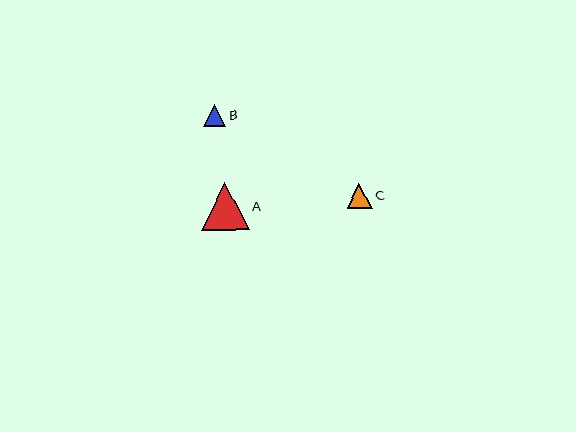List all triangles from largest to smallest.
From largest to smallest: A, C, B.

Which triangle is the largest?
Triangle A is the largest with a size of approximately 48 pixels.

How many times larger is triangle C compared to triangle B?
Triangle C is approximately 1.2 times the size of triangle B.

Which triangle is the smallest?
Triangle B is the smallest with a size of approximately 22 pixels.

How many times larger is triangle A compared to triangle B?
Triangle A is approximately 2.2 times the size of triangle B.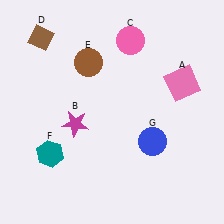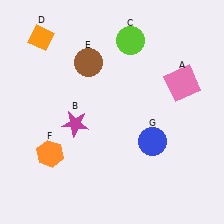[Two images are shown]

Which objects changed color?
C changed from pink to lime. D changed from brown to orange. F changed from teal to orange.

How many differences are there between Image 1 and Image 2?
There are 3 differences between the two images.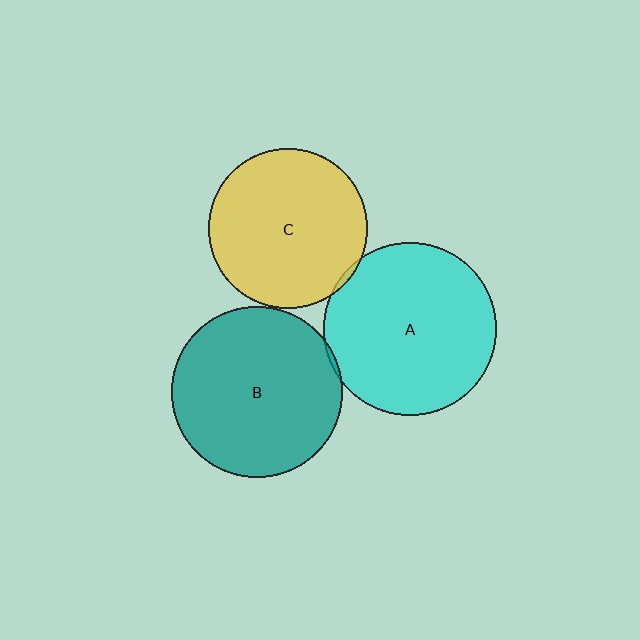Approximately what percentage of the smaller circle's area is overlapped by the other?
Approximately 5%.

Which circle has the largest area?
Circle A (cyan).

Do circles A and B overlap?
Yes.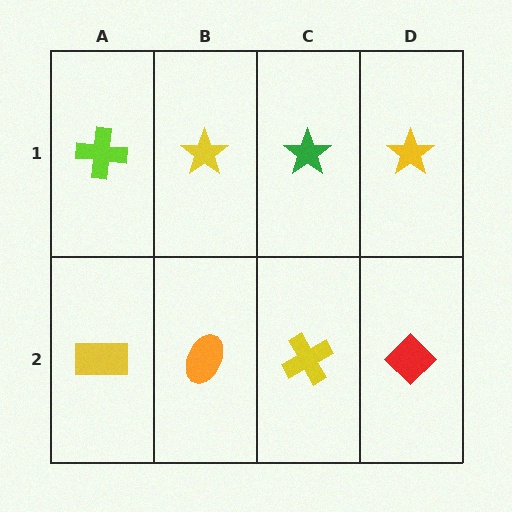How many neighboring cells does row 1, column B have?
3.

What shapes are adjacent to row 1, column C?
A yellow cross (row 2, column C), a yellow star (row 1, column B), a yellow star (row 1, column D).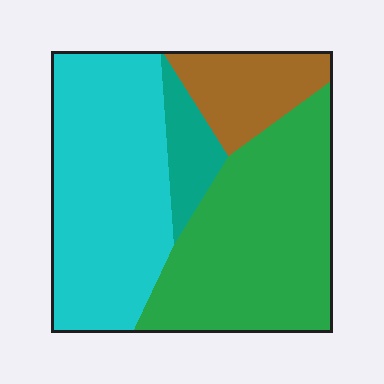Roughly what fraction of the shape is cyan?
Cyan takes up about two fifths (2/5) of the shape.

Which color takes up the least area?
Teal, at roughly 10%.